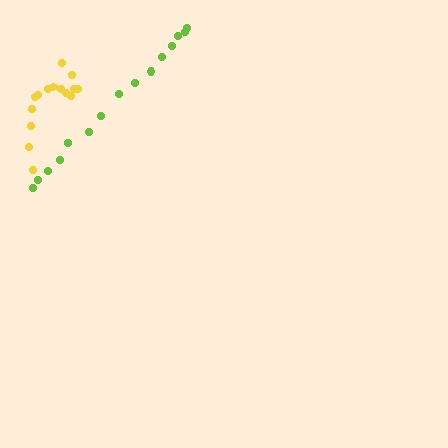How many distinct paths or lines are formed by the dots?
There are 2 distinct paths.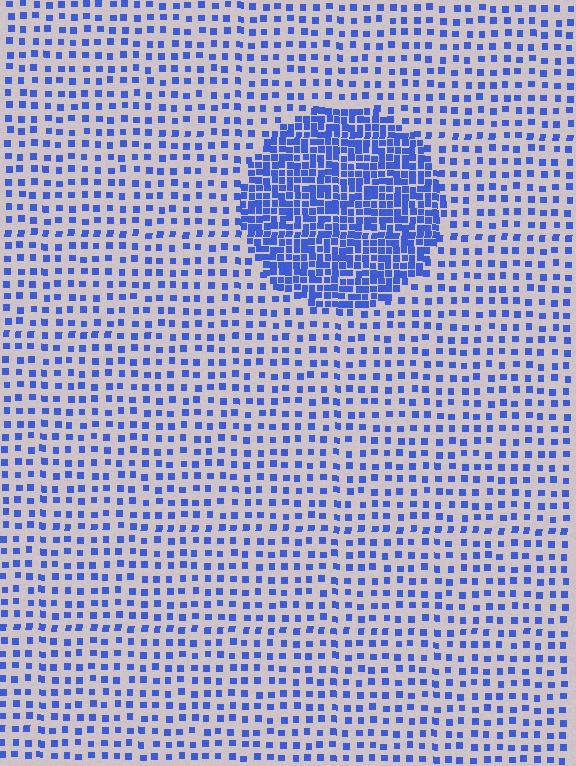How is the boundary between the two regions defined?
The boundary is defined by a change in element density (approximately 2.8x ratio). All elements are the same color, size, and shape.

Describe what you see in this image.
The image contains small blue elements arranged at two different densities. A circle-shaped region is visible where the elements are more densely packed than the surrounding area.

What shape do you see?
I see a circle.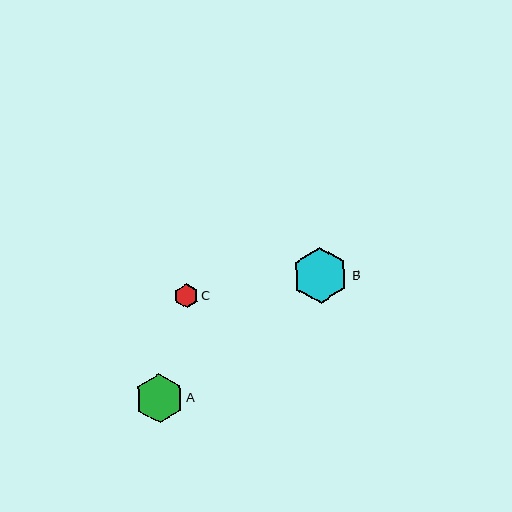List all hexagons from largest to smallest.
From largest to smallest: B, A, C.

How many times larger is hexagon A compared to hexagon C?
Hexagon A is approximately 2.0 times the size of hexagon C.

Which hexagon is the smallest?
Hexagon C is the smallest with a size of approximately 24 pixels.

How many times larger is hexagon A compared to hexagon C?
Hexagon A is approximately 2.0 times the size of hexagon C.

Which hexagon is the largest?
Hexagon B is the largest with a size of approximately 56 pixels.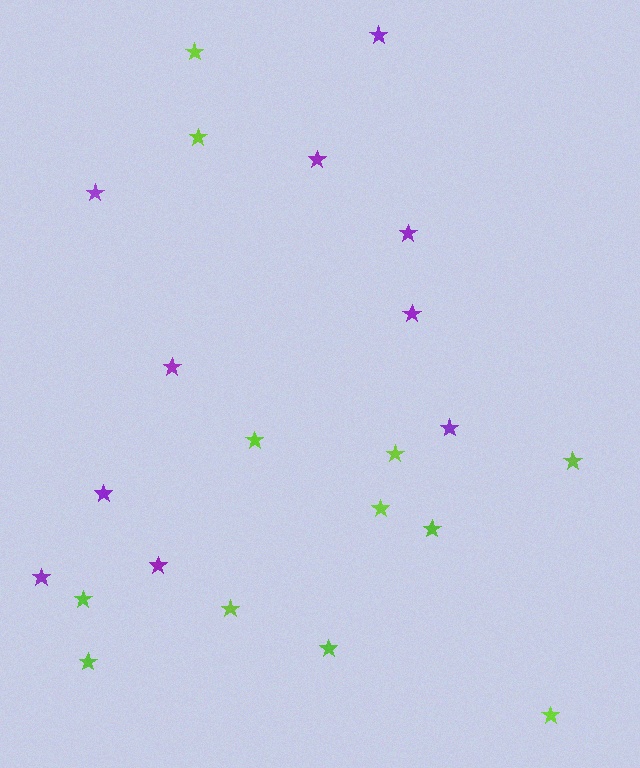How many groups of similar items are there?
There are 2 groups: one group of lime stars (12) and one group of purple stars (10).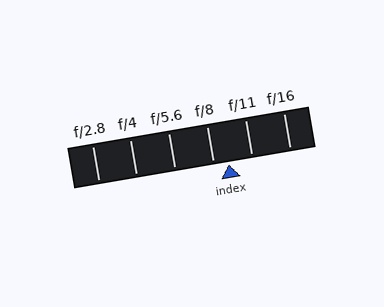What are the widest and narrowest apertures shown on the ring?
The widest aperture shown is f/2.8 and the narrowest is f/16.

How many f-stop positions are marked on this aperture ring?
There are 6 f-stop positions marked.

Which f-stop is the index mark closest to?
The index mark is closest to f/8.